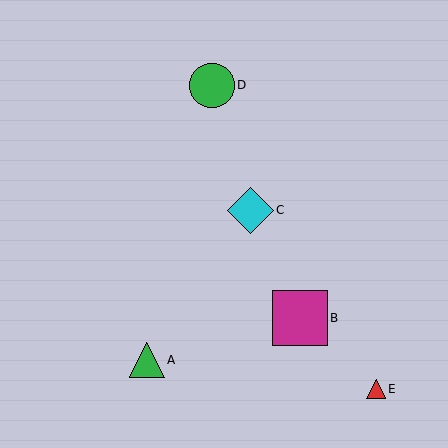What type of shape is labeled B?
Shape B is a magenta square.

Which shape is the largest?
The magenta square (labeled B) is the largest.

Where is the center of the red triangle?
The center of the red triangle is at (376, 389).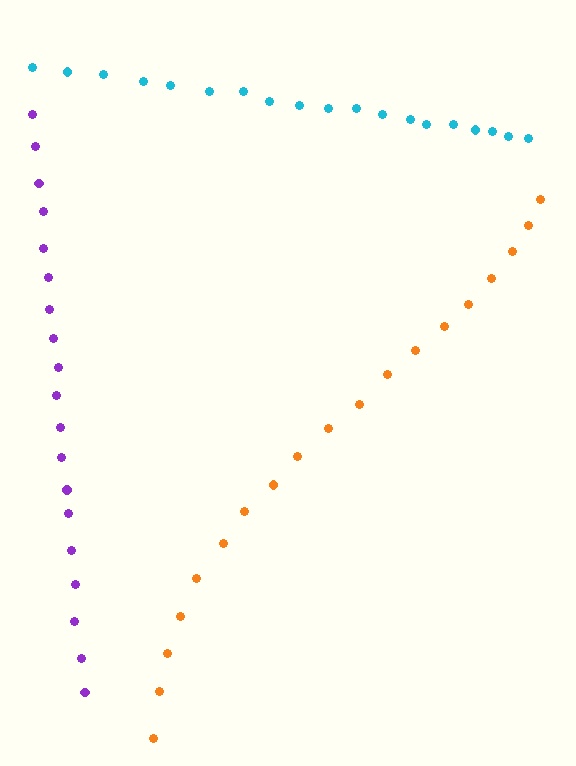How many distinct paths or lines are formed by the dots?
There are 3 distinct paths.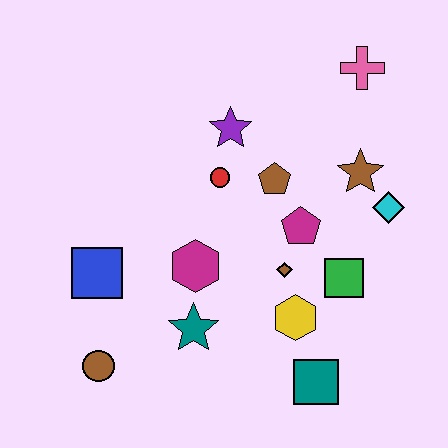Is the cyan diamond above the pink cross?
No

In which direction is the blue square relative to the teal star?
The blue square is to the left of the teal star.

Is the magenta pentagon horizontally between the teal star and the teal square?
Yes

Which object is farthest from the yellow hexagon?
The pink cross is farthest from the yellow hexagon.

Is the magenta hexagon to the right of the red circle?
No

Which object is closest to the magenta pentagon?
The brown diamond is closest to the magenta pentagon.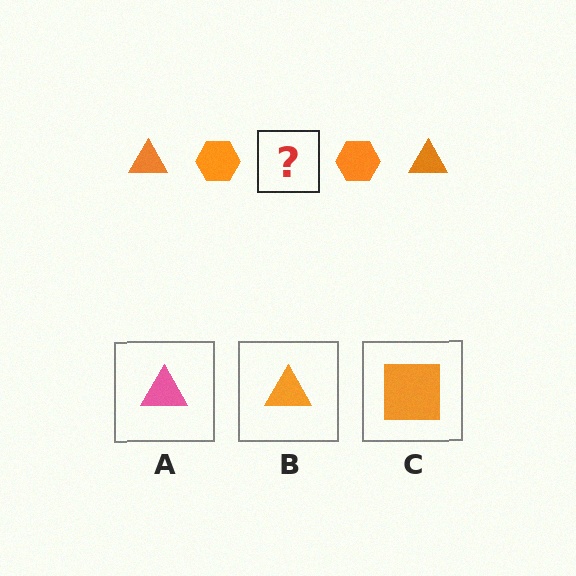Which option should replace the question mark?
Option B.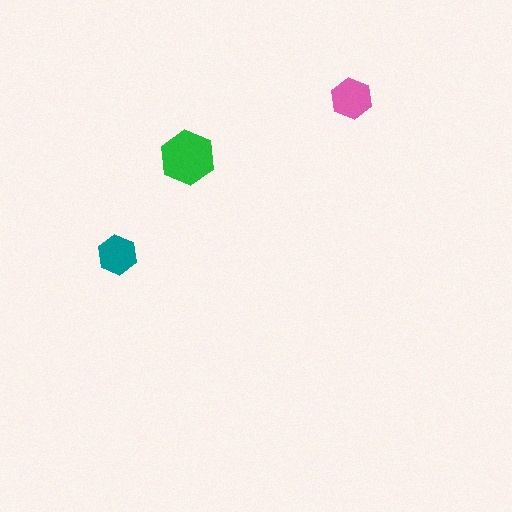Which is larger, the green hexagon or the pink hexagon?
The green one.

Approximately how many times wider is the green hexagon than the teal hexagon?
About 1.5 times wider.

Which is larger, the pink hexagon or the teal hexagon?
The pink one.